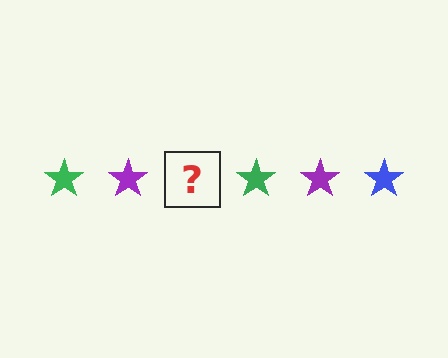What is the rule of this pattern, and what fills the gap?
The rule is that the pattern cycles through green, purple, blue stars. The gap should be filled with a blue star.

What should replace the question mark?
The question mark should be replaced with a blue star.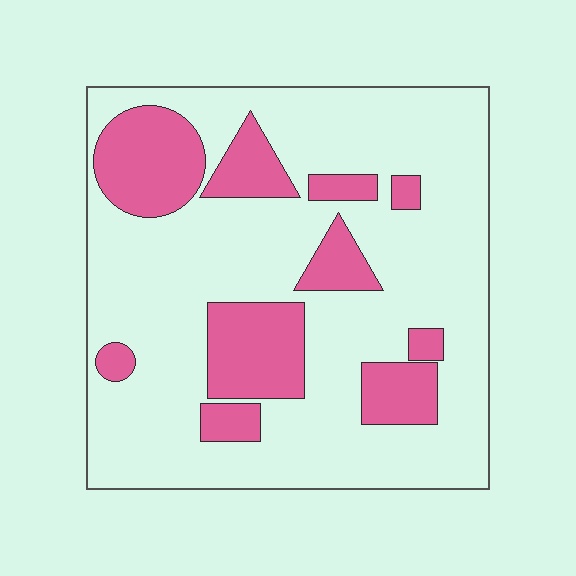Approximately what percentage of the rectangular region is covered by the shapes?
Approximately 25%.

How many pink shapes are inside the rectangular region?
10.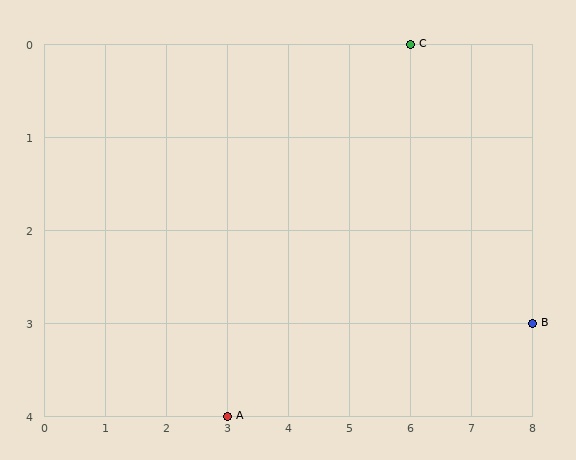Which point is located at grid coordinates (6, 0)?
Point C is at (6, 0).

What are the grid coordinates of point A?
Point A is at grid coordinates (3, 4).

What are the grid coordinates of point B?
Point B is at grid coordinates (8, 3).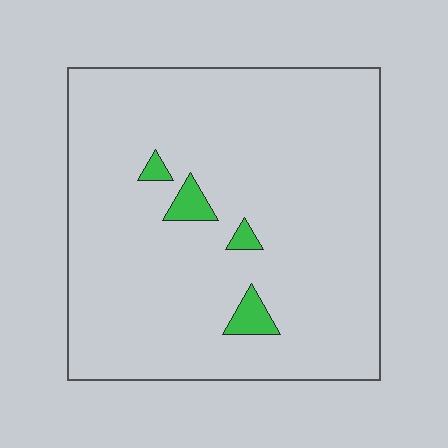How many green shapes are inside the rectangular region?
4.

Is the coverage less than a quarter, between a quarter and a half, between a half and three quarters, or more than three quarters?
Less than a quarter.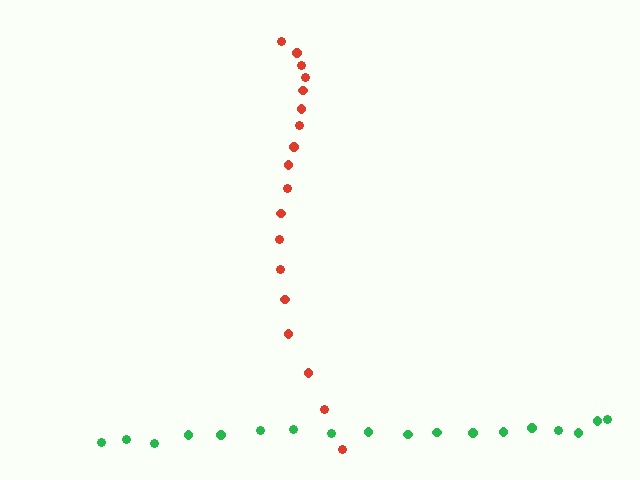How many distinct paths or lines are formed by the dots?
There are 2 distinct paths.